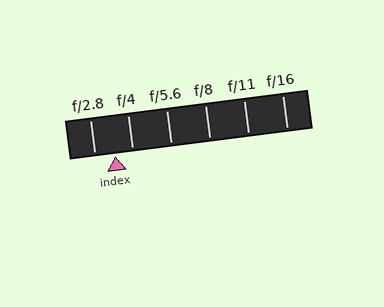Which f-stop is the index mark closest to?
The index mark is closest to f/4.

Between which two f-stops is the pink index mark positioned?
The index mark is between f/2.8 and f/4.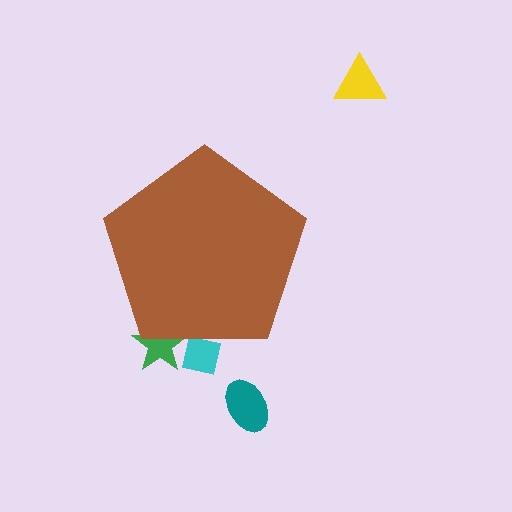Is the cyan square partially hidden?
Yes, the cyan square is partially hidden behind the brown pentagon.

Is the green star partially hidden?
Yes, the green star is partially hidden behind the brown pentagon.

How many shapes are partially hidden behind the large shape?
2 shapes are partially hidden.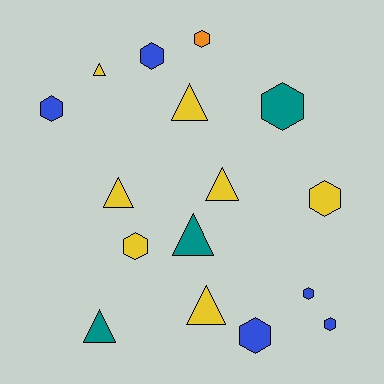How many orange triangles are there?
There are no orange triangles.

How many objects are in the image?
There are 16 objects.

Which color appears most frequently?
Yellow, with 7 objects.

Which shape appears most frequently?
Hexagon, with 9 objects.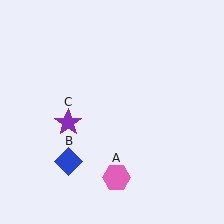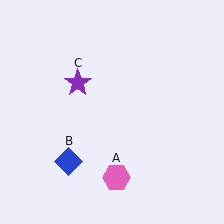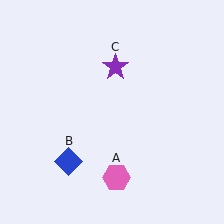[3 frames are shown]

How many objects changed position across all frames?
1 object changed position: purple star (object C).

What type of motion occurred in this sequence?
The purple star (object C) rotated clockwise around the center of the scene.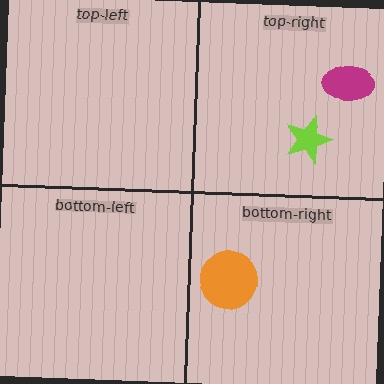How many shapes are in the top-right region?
2.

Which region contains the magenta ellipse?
The top-right region.